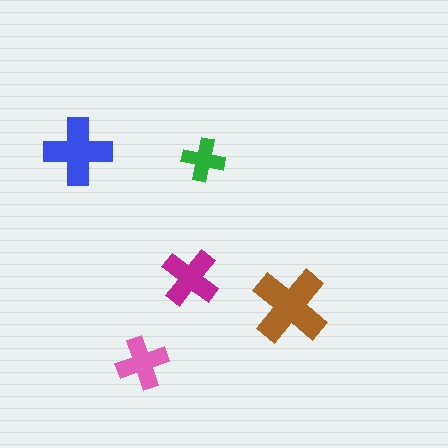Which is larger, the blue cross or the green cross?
The blue one.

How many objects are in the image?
There are 5 objects in the image.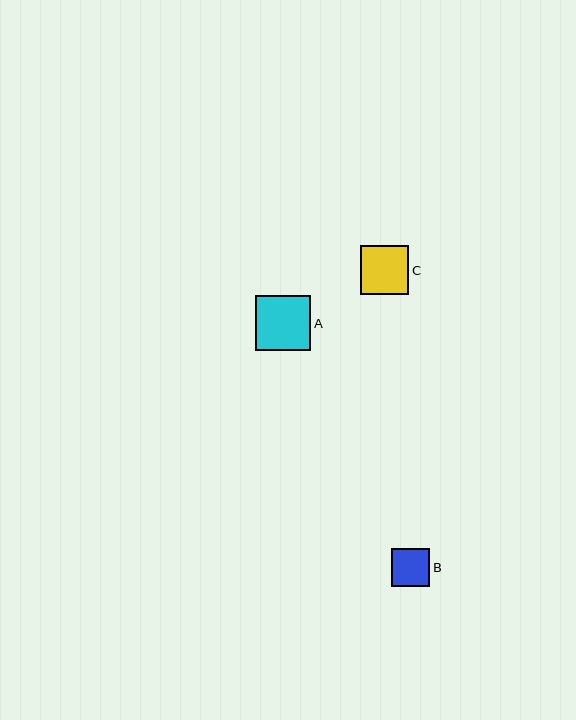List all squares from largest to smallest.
From largest to smallest: A, C, B.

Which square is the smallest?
Square B is the smallest with a size of approximately 38 pixels.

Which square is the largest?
Square A is the largest with a size of approximately 56 pixels.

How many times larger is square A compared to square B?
Square A is approximately 1.5 times the size of square B.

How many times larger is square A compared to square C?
Square A is approximately 1.1 times the size of square C.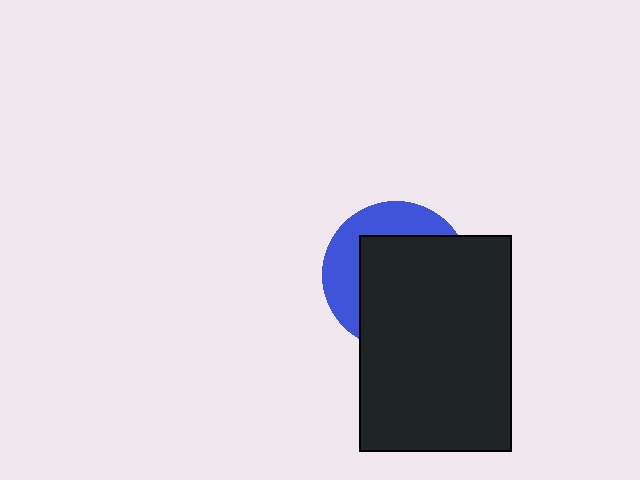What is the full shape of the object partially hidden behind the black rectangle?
The partially hidden object is a blue circle.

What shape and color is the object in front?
The object in front is a black rectangle.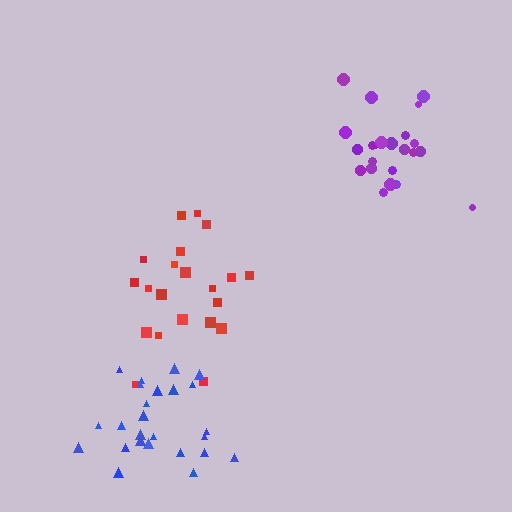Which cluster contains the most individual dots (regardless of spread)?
Blue (25).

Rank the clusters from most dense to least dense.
blue, purple, red.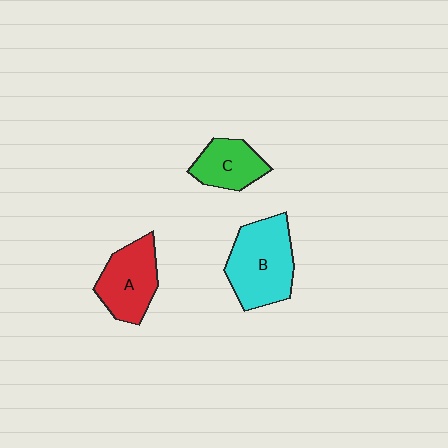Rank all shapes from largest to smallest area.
From largest to smallest: B (cyan), A (red), C (green).